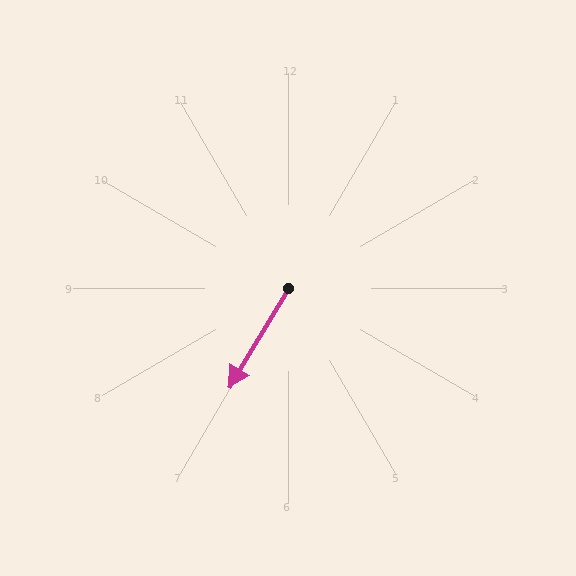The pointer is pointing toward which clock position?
Roughly 7 o'clock.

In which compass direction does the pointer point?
Southwest.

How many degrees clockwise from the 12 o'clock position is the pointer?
Approximately 211 degrees.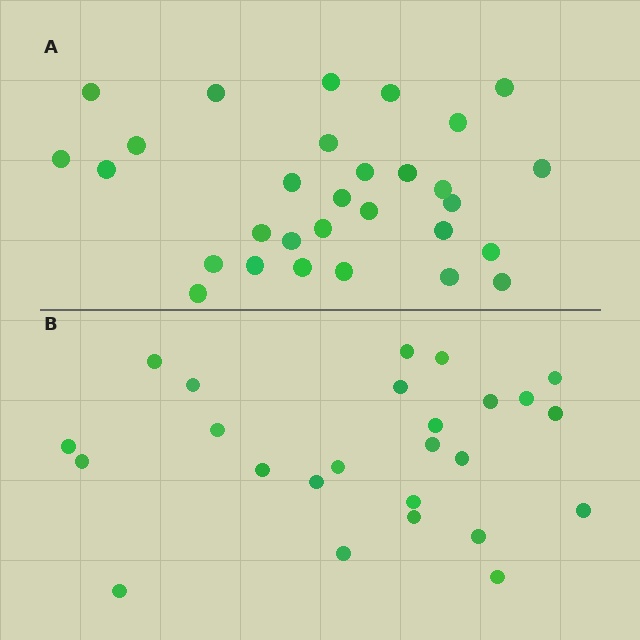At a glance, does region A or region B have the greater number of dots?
Region A (the top region) has more dots.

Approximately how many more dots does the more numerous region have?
Region A has about 5 more dots than region B.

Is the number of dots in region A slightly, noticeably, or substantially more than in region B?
Region A has only slightly more — the two regions are fairly close. The ratio is roughly 1.2 to 1.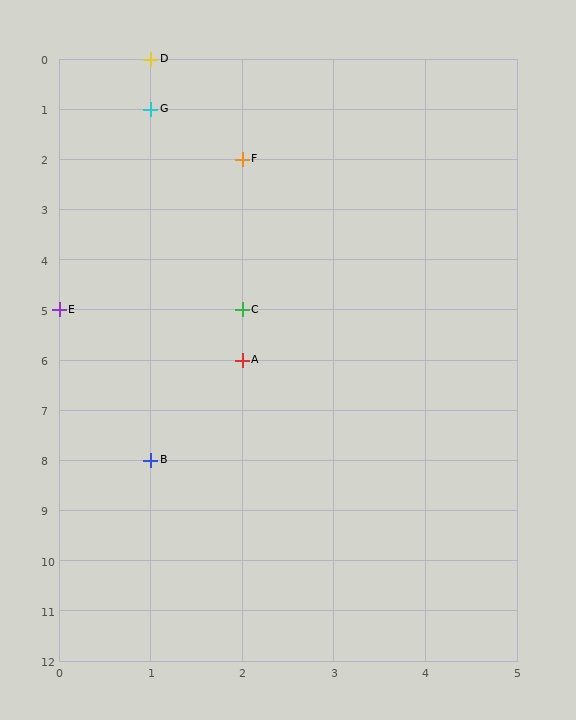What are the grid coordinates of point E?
Point E is at grid coordinates (0, 5).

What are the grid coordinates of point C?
Point C is at grid coordinates (2, 5).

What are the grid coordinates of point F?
Point F is at grid coordinates (2, 2).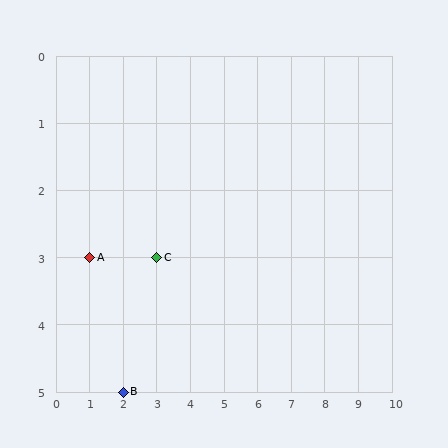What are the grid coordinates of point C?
Point C is at grid coordinates (3, 3).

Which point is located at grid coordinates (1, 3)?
Point A is at (1, 3).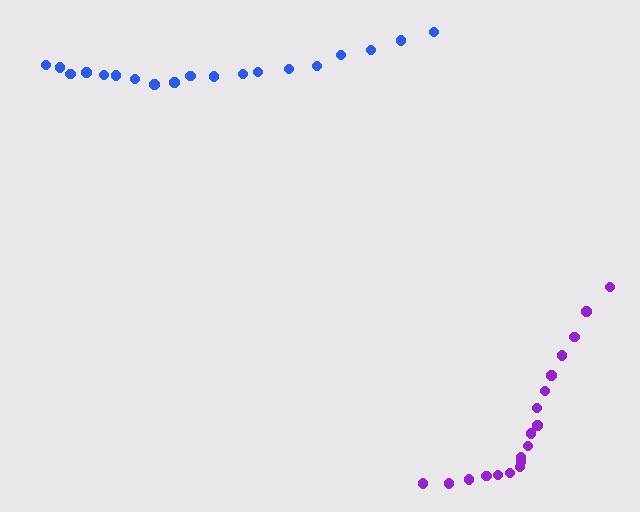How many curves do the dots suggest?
There are 2 distinct paths.